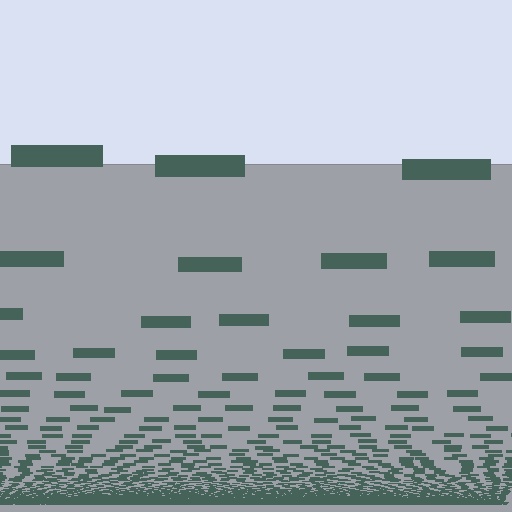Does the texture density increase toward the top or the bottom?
Density increases toward the bottom.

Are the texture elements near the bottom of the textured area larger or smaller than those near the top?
Smaller. The gradient is inverted — elements near the bottom are smaller and denser.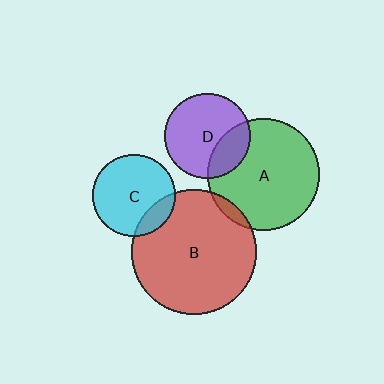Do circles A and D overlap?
Yes.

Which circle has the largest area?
Circle B (red).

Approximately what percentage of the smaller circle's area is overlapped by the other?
Approximately 25%.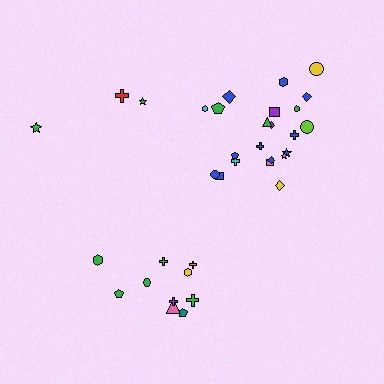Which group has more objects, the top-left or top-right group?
The top-right group.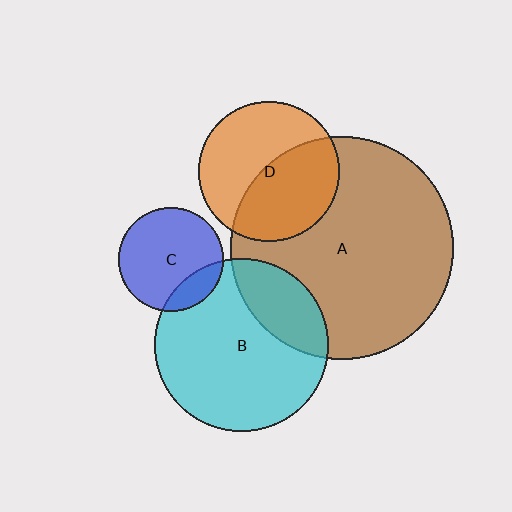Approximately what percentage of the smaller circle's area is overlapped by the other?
Approximately 50%.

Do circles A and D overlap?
Yes.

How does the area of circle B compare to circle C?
Approximately 2.8 times.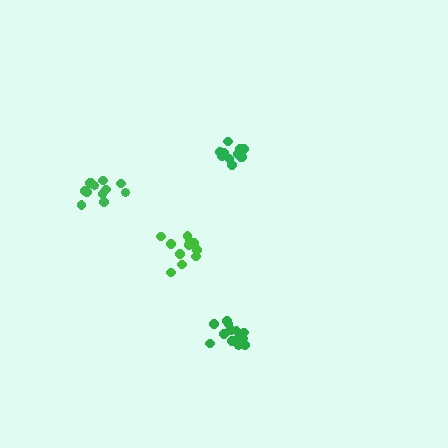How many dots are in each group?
Group 1: 11 dots, Group 2: 14 dots, Group 3: 11 dots, Group 4: 12 dots (48 total).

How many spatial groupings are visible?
There are 4 spatial groupings.